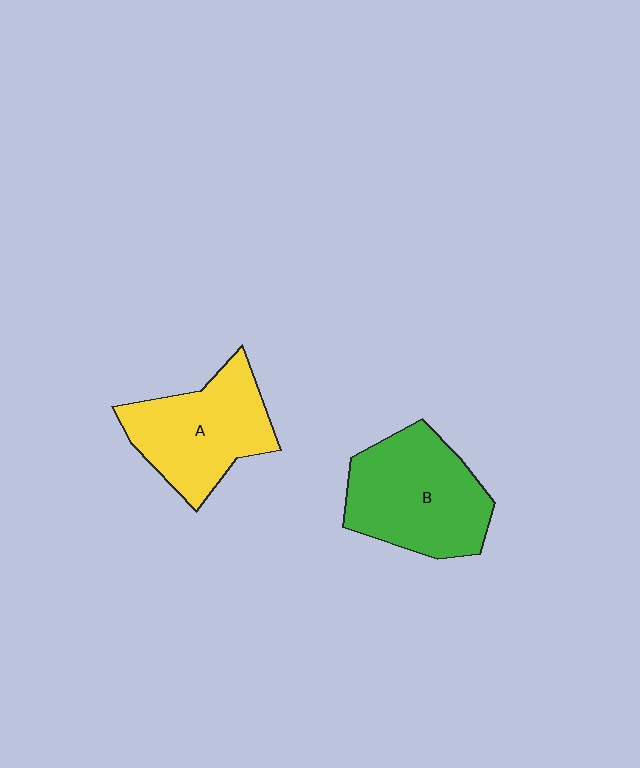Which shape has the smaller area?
Shape A (yellow).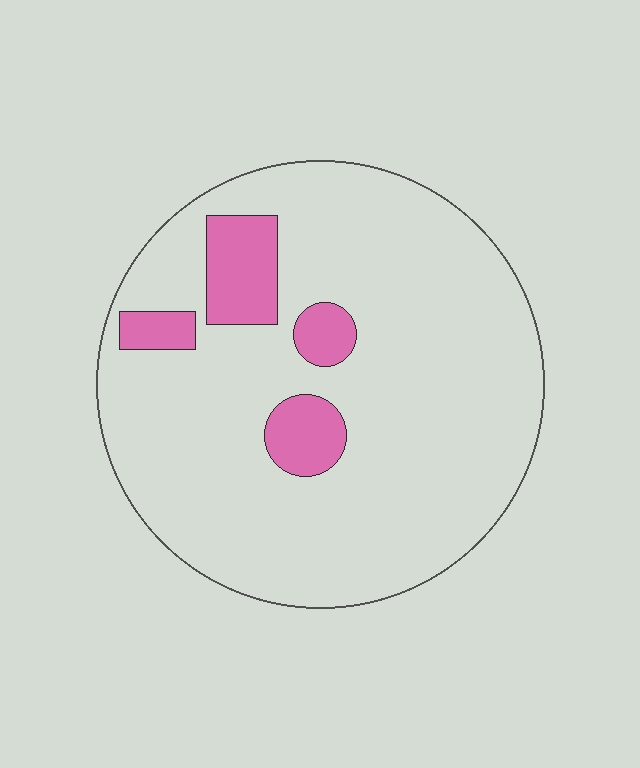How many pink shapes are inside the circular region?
4.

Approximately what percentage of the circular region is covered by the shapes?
Approximately 10%.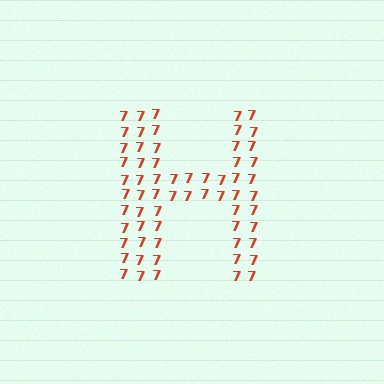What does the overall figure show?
The overall figure shows the letter H.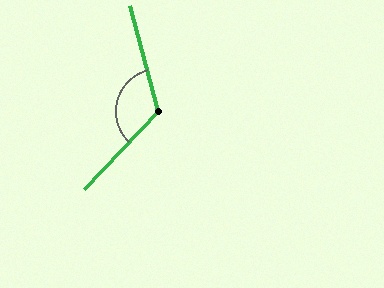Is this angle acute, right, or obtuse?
It is obtuse.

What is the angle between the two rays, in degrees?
Approximately 122 degrees.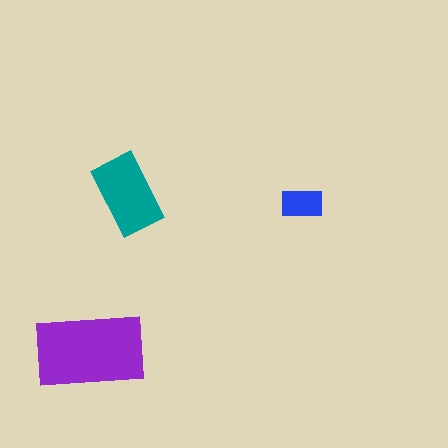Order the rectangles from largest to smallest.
the purple one, the teal one, the blue one.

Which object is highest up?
The teal rectangle is topmost.